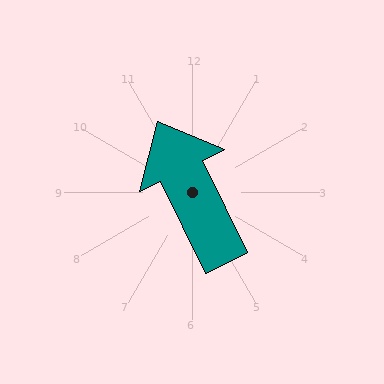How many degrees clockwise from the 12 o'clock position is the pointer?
Approximately 334 degrees.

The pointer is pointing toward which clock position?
Roughly 11 o'clock.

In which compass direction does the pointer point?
Northwest.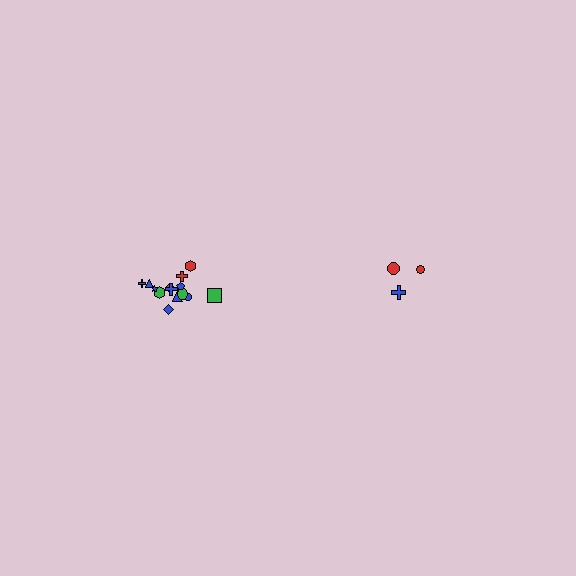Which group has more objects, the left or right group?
The left group.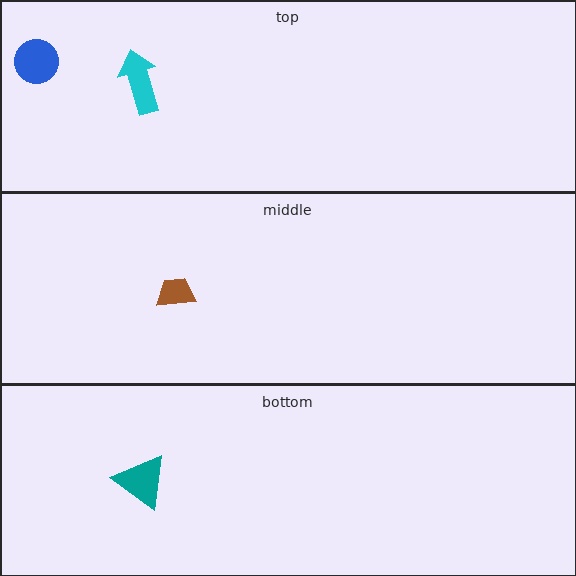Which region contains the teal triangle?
The bottom region.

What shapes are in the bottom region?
The teal triangle.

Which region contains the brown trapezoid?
The middle region.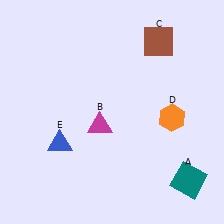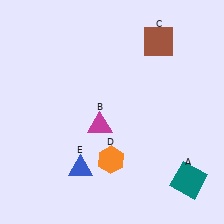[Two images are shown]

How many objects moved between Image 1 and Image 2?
2 objects moved between the two images.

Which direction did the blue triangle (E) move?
The blue triangle (E) moved down.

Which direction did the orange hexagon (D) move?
The orange hexagon (D) moved left.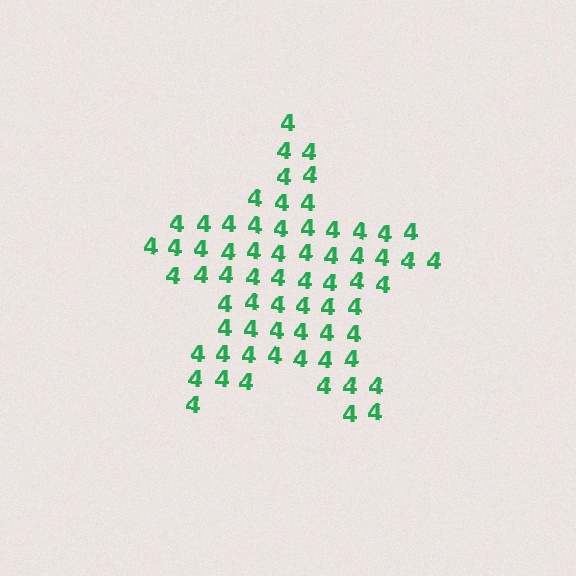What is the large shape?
The large shape is a star.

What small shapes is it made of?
It is made of small digit 4's.